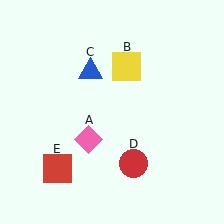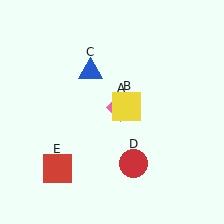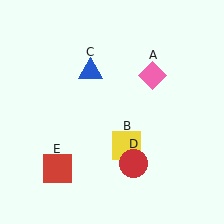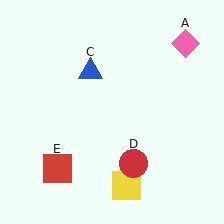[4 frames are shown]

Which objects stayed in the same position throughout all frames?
Blue triangle (object C) and red circle (object D) and red square (object E) remained stationary.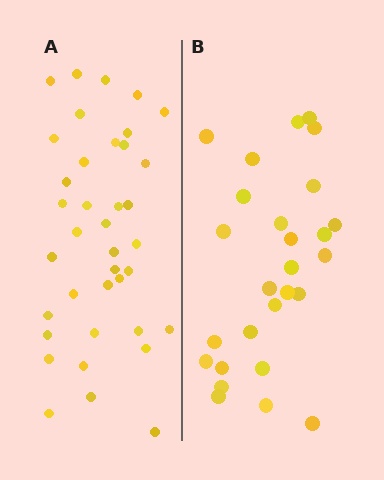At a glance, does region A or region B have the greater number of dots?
Region A (the left region) has more dots.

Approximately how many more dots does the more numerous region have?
Region A has roughly 12 or so more dots than region B.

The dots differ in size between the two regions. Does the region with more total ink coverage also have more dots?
No. Region B has more total ink coverage because its dots are larger, but region A actually contains more individual dots. Total area can be misleading — the number of items is what matters here.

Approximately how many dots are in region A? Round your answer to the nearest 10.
About 40 dots. (The exact count is 38, which rounds to 40.)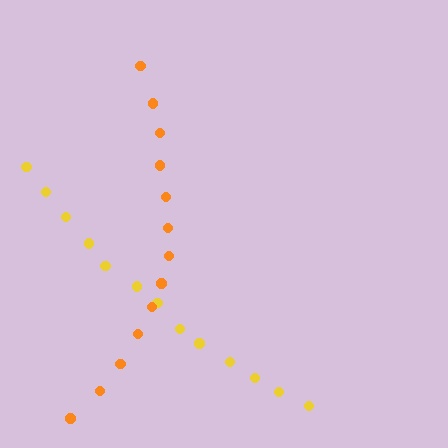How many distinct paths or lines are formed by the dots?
There are 2 distinct paths.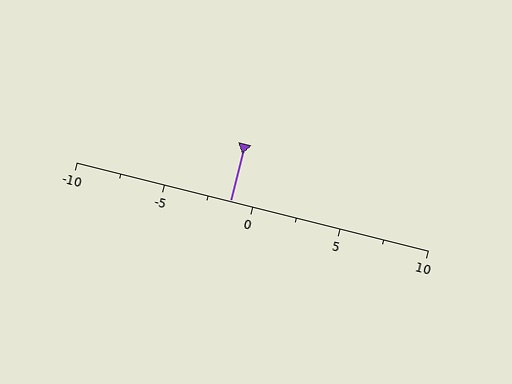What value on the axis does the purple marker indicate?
The marker indicates approximately -1.2.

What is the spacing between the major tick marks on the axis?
The major ticks are spaced 5 apart.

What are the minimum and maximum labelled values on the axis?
The axis runs from -10 to 10.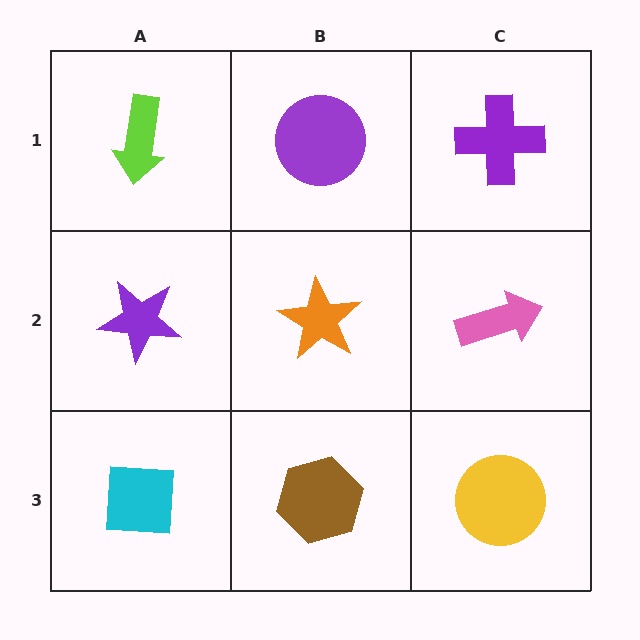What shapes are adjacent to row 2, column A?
A lime arrow (row 1, column A), a cyan square (row 3, column A), an orange star (row 2, column B).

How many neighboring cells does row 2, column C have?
3.